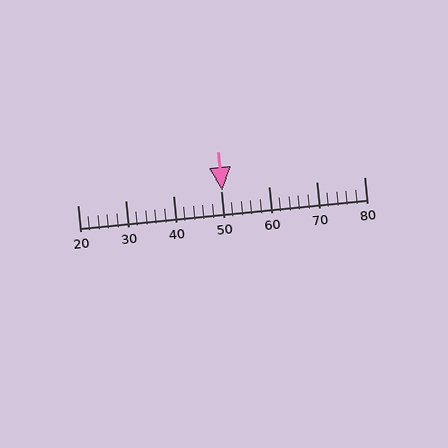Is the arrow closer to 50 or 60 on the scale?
The arrow is closer to 50.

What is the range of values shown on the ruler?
The ruler shows values from 20 to 80.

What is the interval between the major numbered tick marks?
The major tick marks are spaced 10 units apart.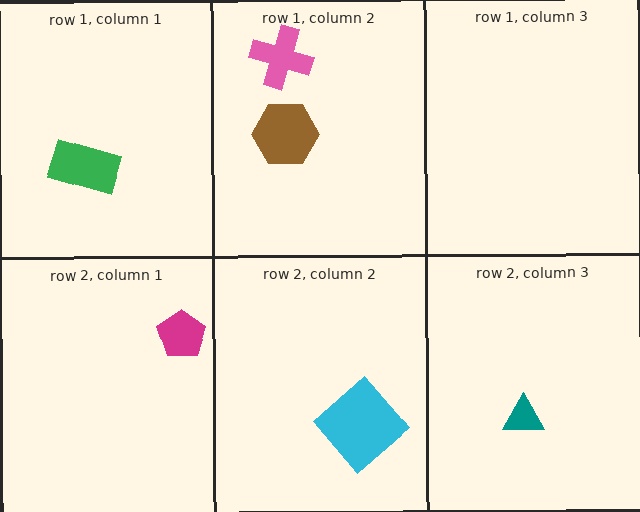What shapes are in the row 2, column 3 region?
The teal triangle.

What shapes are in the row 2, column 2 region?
The cyan diamond.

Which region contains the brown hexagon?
The row 1, column 2 region.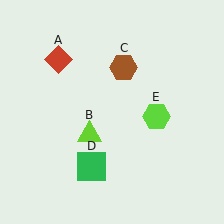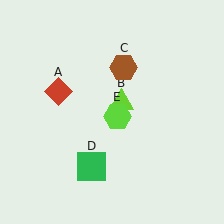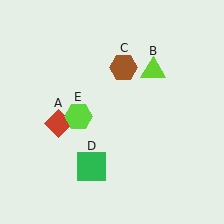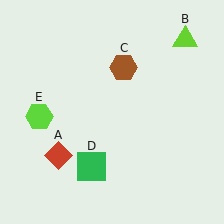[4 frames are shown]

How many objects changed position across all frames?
3 objects changed position: red diamond (object A), lime triangle (object B), lime hexagon (object E).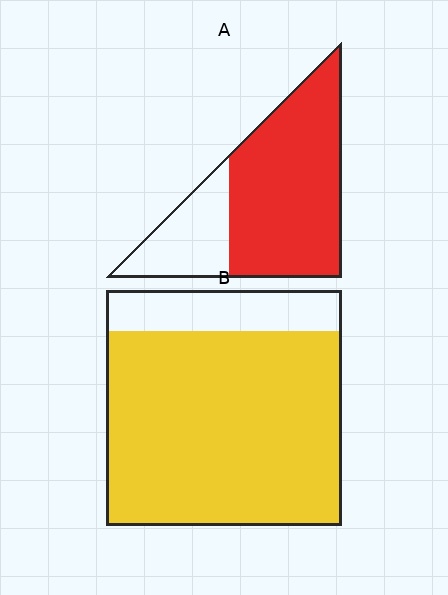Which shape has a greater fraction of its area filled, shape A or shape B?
Shape B.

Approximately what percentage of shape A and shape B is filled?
A is approximately 75% and B is approximately 85%.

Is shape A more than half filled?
Yes.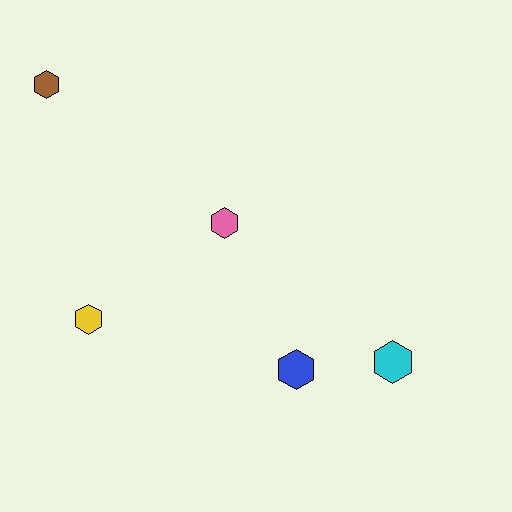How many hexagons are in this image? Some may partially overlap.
There are 5 hexagons.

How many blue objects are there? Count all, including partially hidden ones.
There is 1 blue object.